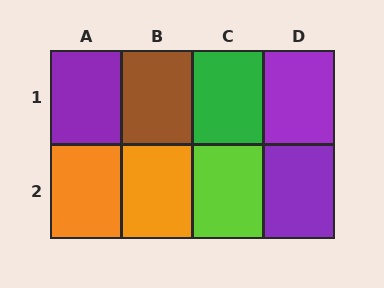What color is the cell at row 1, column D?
Purple.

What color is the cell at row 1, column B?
Brown.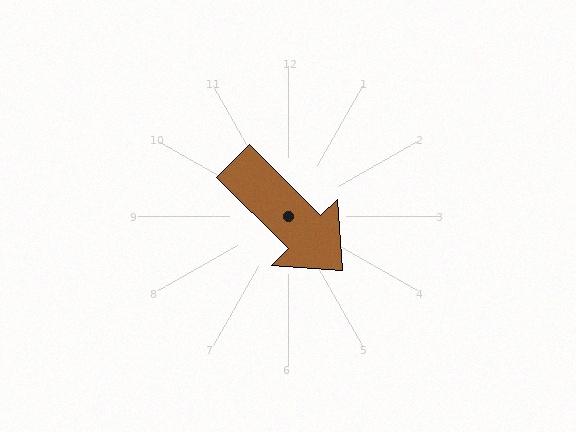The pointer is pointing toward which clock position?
Roughly 4 o'clock.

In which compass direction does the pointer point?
Southeast.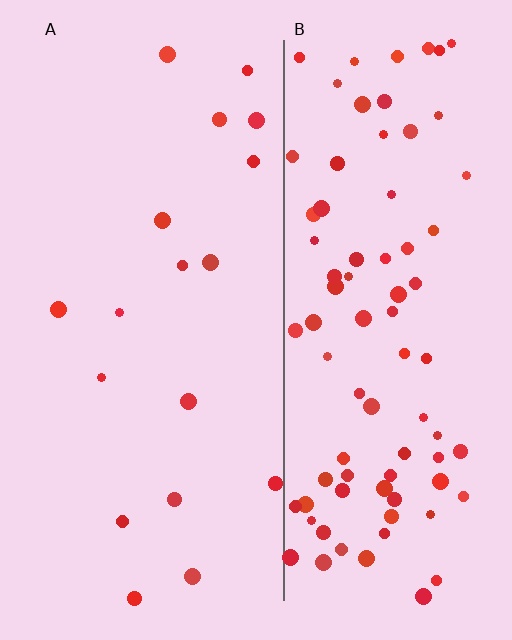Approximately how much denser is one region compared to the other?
Approximately 4.9× — region B over region A.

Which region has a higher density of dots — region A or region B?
B (the right).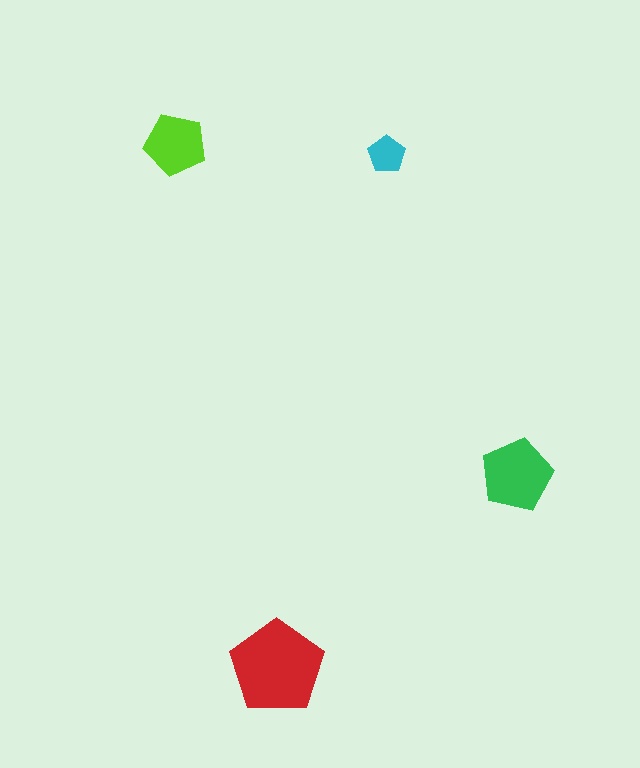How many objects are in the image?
There are 4 objects in the image.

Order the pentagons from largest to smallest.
the red one, the green one, the lime one, the cyan one.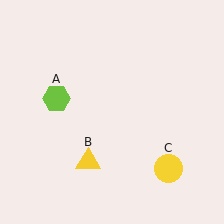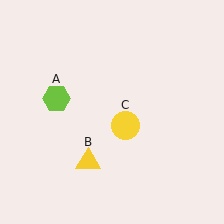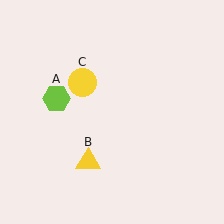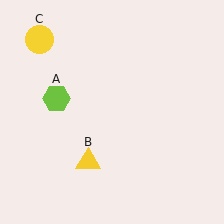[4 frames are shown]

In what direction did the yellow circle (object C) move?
The yellow circle (object C) moved up and to the left.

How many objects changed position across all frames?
1 object changed position: yellow circle (object C).